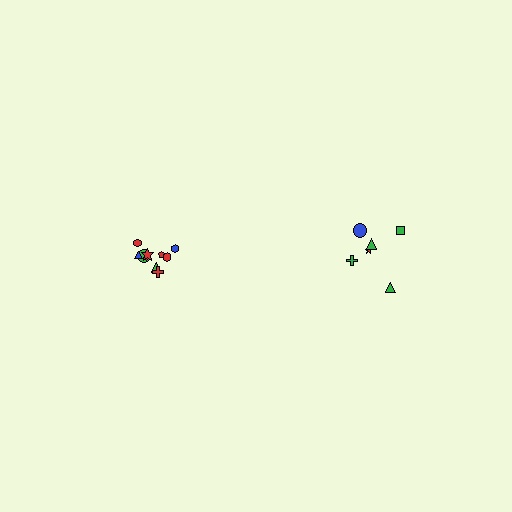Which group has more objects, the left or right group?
The left group.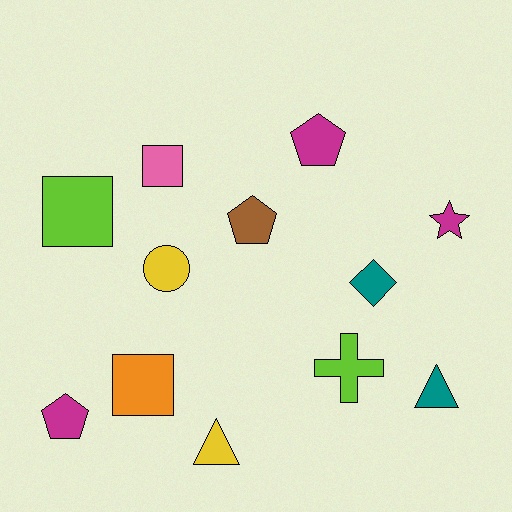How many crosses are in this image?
There is 1 cross.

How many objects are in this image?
There are 12 objects.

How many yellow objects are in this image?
There are 2 yellow objects.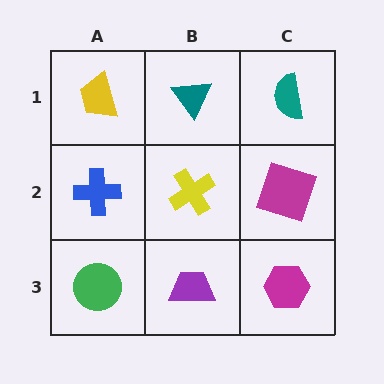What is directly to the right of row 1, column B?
A teal semicircle.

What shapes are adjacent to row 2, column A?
A yellow trapezoid (row 1, column A), a green circle (row 3, column A), a yellow cross (row 2, column B).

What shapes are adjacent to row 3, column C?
A magenta square (row 2, column C), a purple trapezoid (row 3, column B).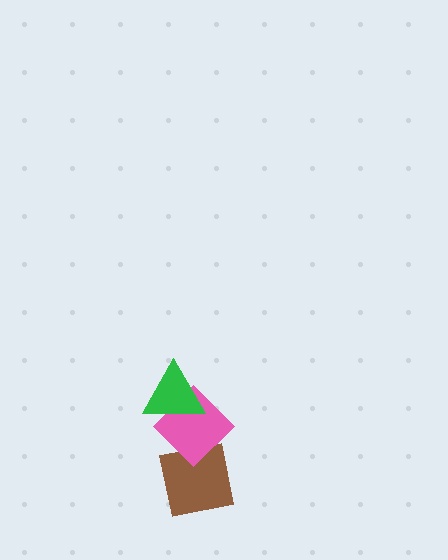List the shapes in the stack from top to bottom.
From top to bottom: the green triangle, the pink diamond, the brown square.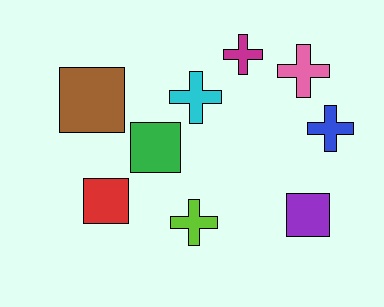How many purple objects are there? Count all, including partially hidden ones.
There is 1 purple object.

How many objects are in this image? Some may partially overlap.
There are 9 objects.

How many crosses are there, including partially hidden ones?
There are 5 crosses.